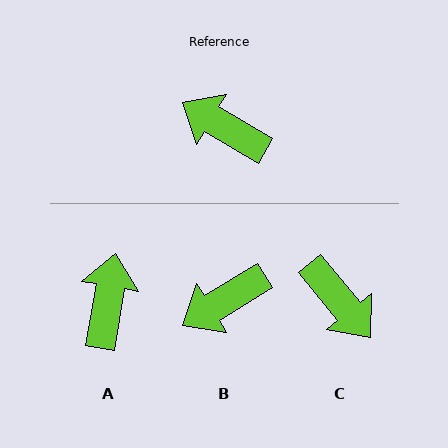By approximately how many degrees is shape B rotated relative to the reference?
Approximately 62 degrees counter-clockwise.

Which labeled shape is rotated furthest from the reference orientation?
C, about 160 degrees away.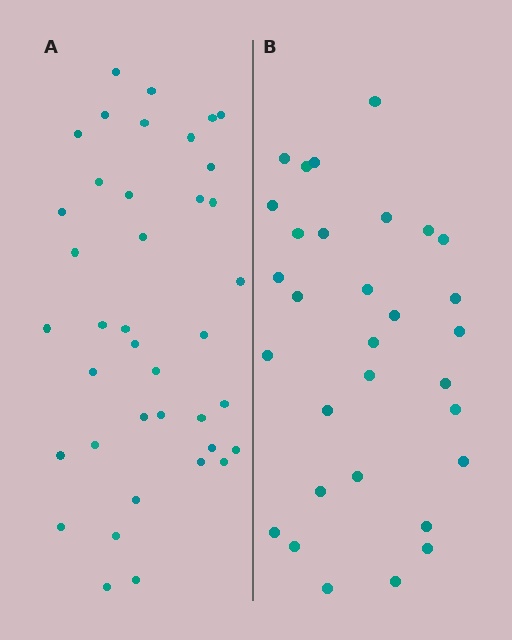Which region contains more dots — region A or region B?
Region A (the left region) has more dots.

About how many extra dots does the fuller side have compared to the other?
Region A has roughly 8 or so more dots than region B.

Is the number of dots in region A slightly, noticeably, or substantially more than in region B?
Region A has noticeably more, but not dramatically so. The ratio is roughly 1.3 to 1.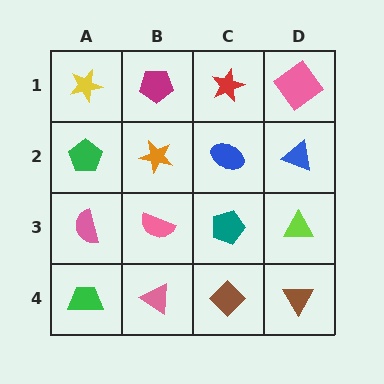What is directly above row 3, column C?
A blue ellipse.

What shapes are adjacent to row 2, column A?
A yellow star (row 1, column A), a pink semicircle (row 3, column A), an orange star (row 2, column B).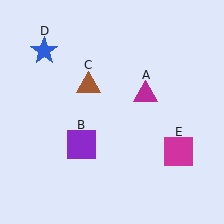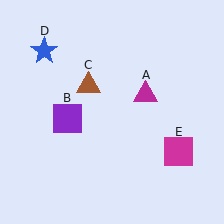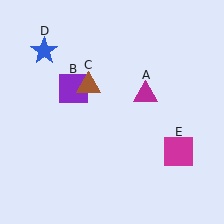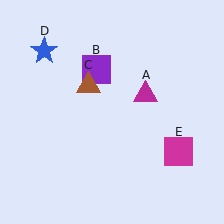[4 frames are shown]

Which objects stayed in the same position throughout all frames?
Magenta triangle (object A) and brown triangle (object C) and blue star (object D) and magenta square (object E) remained stationary.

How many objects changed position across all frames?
1 object changed position: purple square (object B).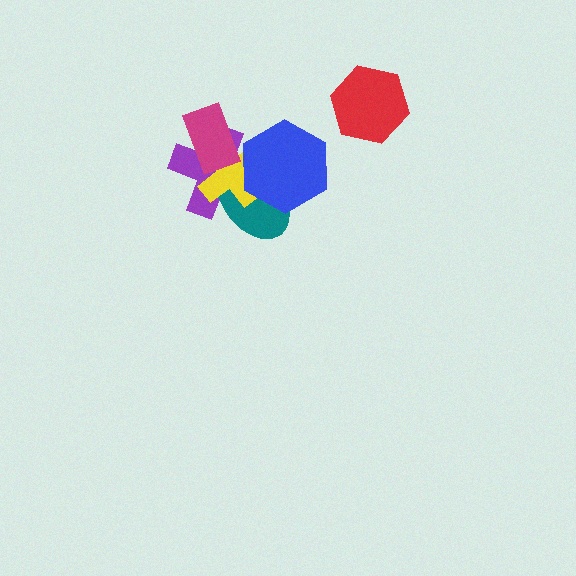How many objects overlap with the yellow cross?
4 objects overlap with the yellow cross.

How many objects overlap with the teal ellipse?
3 objects overlap with the teal ellipse.